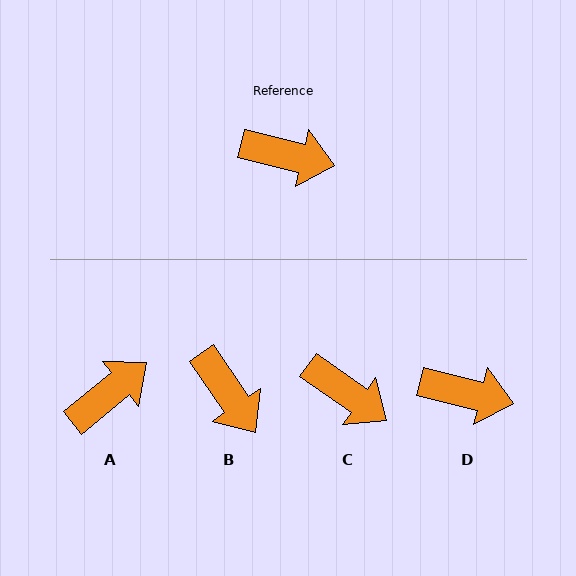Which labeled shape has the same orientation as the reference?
D.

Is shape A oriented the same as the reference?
No, it is off by about 52 degrees.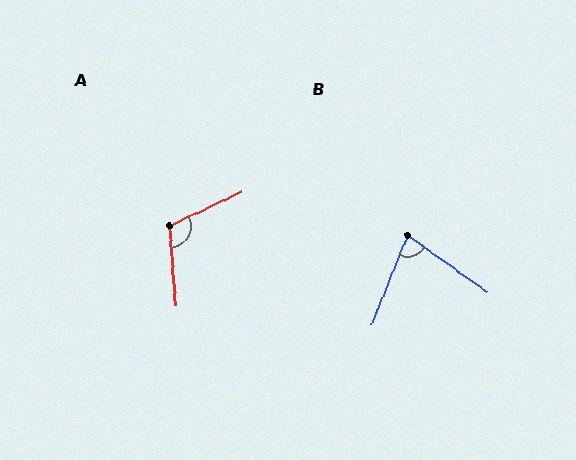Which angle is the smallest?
B, at approximately 76 degrees.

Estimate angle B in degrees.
Approximately 76 degrees.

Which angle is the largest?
A, at approximately 110 degrees.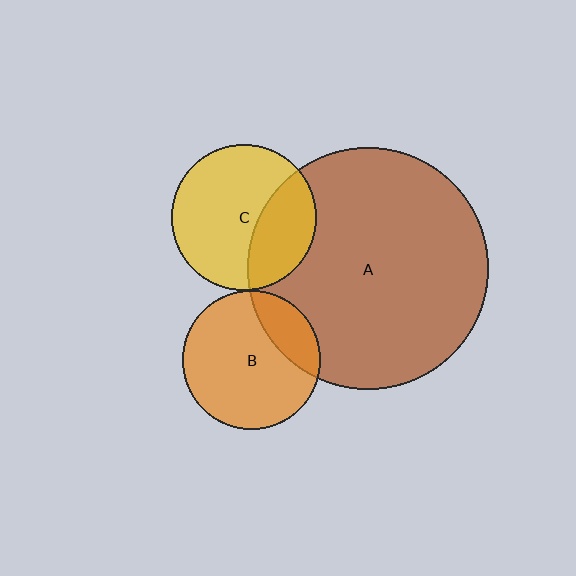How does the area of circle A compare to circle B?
Approximately 3.0 times.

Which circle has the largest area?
Circle A (brown).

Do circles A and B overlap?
Yes.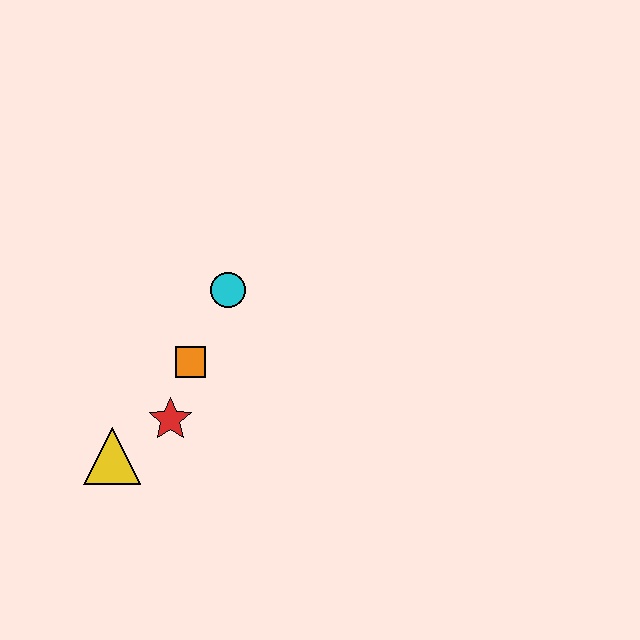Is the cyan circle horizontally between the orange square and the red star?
No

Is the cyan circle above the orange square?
Yes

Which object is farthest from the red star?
The cyan circle is farthest from the red star.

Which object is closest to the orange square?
The red star is closest to the orange square.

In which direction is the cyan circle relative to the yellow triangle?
The cyan circle is above the yellow triangle.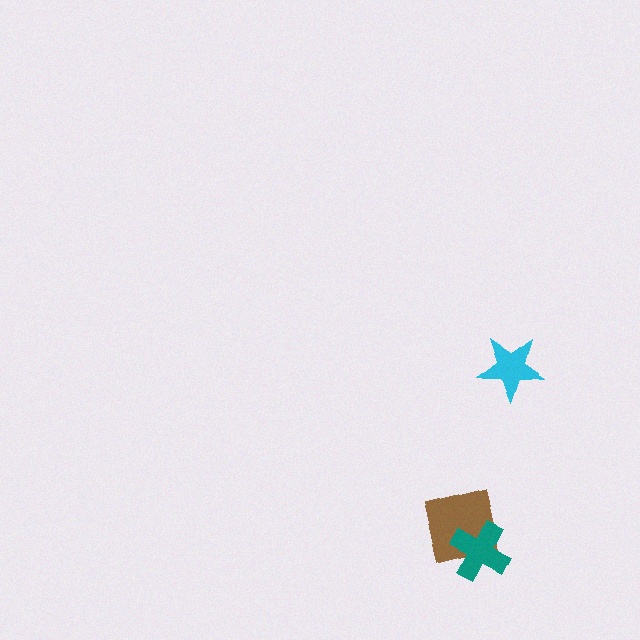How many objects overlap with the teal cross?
1 object overlaps with the teal cross.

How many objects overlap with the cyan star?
0 objects overlap with the cyan star.